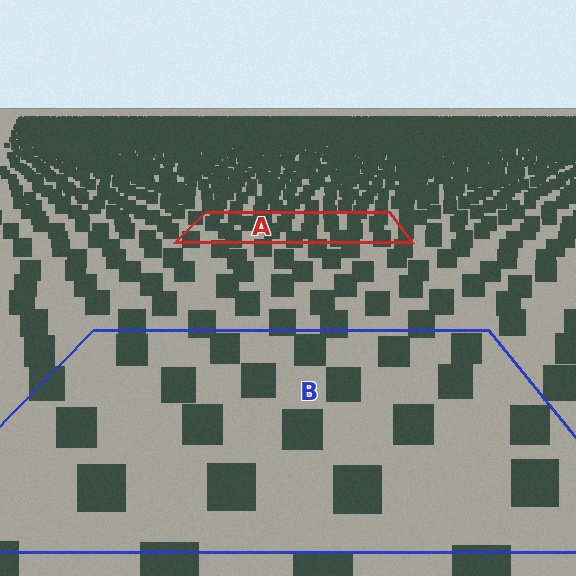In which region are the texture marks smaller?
The texture marks are smaller in region A, because it is farther away.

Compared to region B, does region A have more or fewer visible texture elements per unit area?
Region A has more texture elements per unit area — they are packed more densely because it is farther away.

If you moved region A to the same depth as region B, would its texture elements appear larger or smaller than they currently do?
They would appear larger. At a closer depth, the same texture elements are projected at a bigger on-screen size.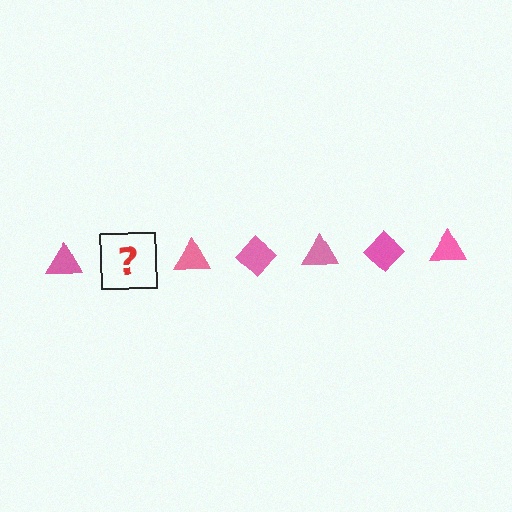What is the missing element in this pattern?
The missing element is a pink diamond.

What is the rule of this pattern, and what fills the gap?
The rule is that the pattern cycles through triangle, diamond shapes in pink. The gap should be filled with a pink diamond.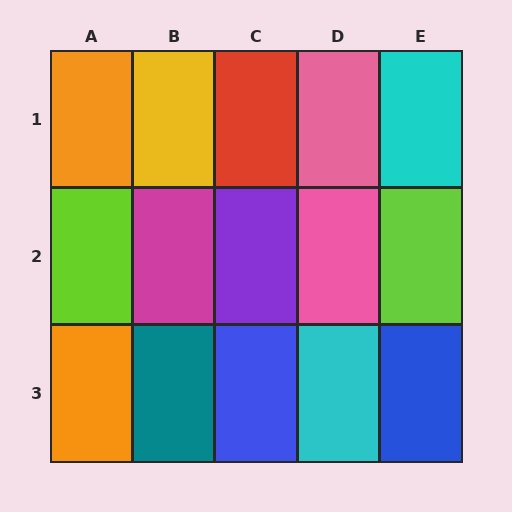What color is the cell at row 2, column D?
Pink.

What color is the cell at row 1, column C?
Red.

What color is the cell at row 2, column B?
Magenta.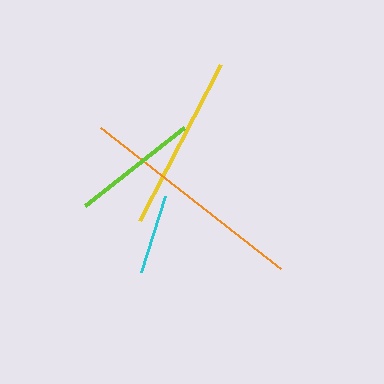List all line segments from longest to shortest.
From longest to shortest: orange, yellow, lime, cyan.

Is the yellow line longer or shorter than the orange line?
The orange line is longer than the yellow line.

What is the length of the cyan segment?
The cyan segment is approximately 80 pixels long.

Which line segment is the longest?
The orange line is the longest at approximately 229 pixels.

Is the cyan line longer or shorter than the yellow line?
The yellow line is longer than the cyan line.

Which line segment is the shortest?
The cyan line is the shortest at approximately 80 pixels.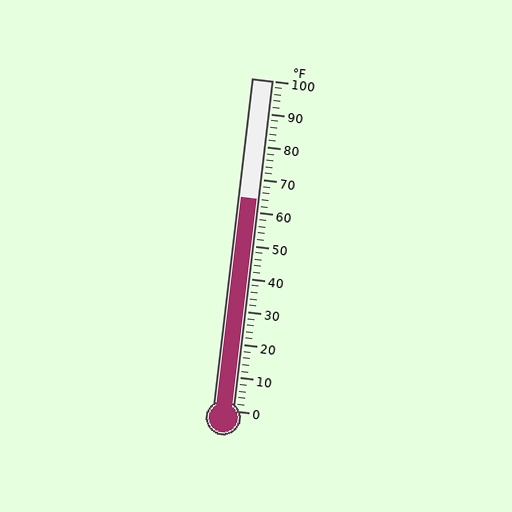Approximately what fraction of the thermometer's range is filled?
The thermometer is filled to approximately 65% of its range.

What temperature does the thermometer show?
The thermometer shows approximately 64°F.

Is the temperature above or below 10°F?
The temperature is above 10°F.